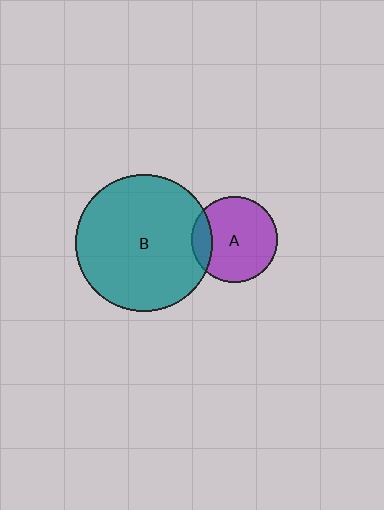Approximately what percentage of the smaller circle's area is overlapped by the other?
Approximately 15%.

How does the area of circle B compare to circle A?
Approximately 2.5 times.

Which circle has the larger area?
Circle B (teal).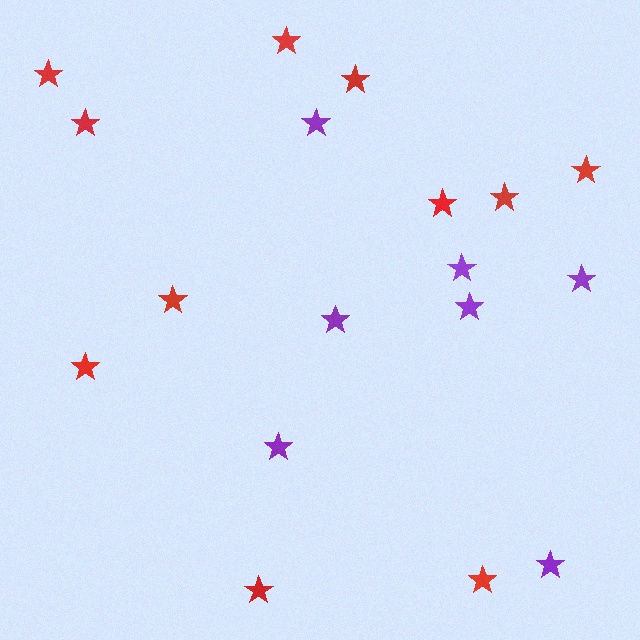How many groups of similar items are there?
There are 2 groups: one group of red stars (11) and one group of purple stars (7).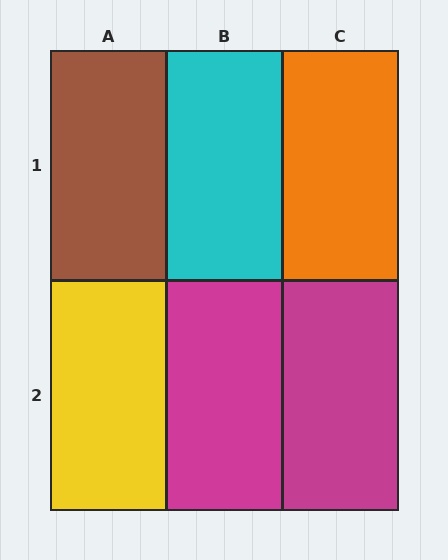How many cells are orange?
1 cell is orange.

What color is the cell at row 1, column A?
Brown.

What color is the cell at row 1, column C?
Orange.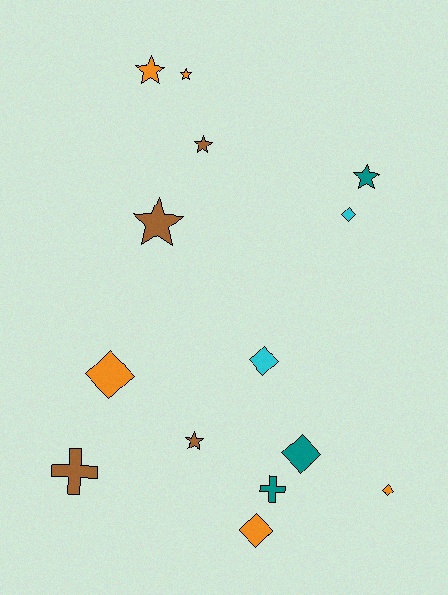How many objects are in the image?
There are 14 objects.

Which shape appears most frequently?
Star, with 6 objects.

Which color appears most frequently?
Orange, with 5 objects.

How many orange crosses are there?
There are no orange crosses.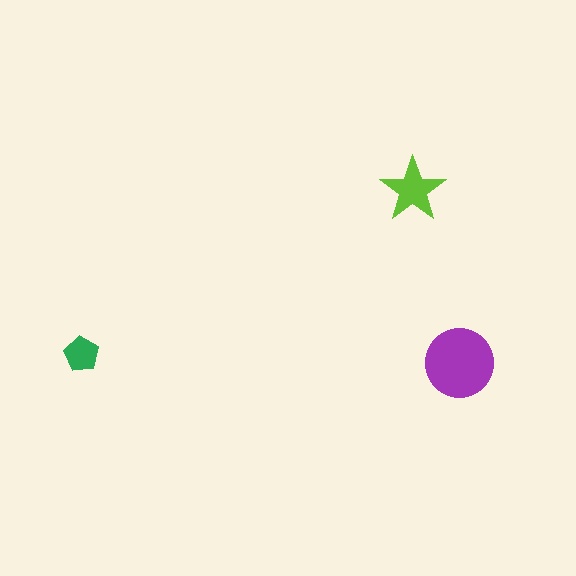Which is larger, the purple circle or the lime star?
The purple circle.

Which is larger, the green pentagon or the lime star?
The lime star.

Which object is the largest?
The purple circle.